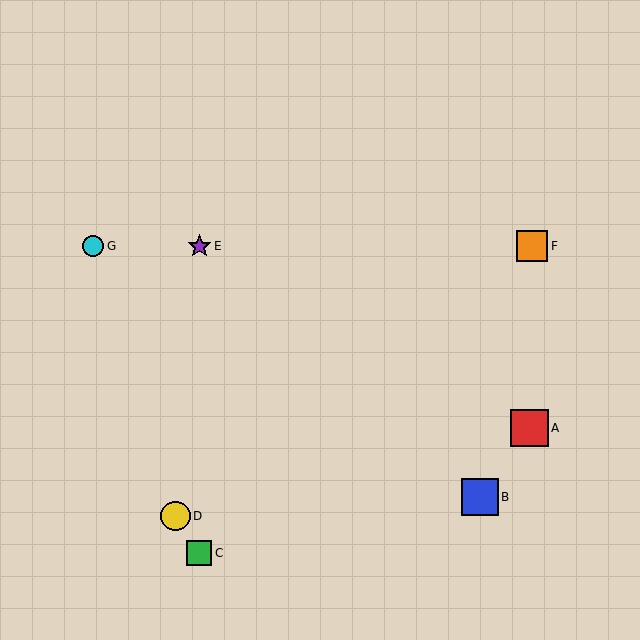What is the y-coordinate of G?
Object G is at y≈246.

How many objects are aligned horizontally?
3 objects (E, F, G) are aligned horizontally.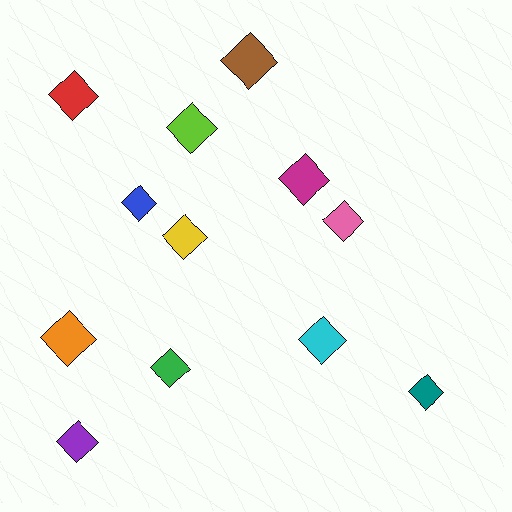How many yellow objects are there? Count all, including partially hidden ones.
There is 1 yellow object.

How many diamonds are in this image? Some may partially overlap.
There are 12 diamonds.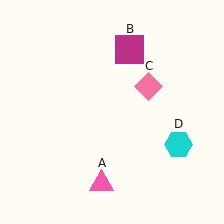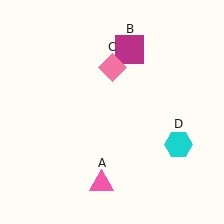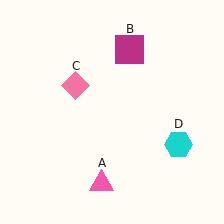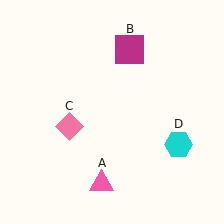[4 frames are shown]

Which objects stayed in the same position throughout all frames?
Pink triangle (object A) and magenta square (object B) and cyan hexagon (object D) remained stationary.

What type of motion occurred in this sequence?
The pink diamond (object C) rotated counterclockwise around the center of the scene.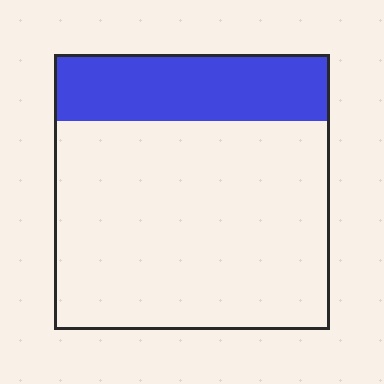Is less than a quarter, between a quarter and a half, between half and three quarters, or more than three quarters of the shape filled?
Less than a quarter.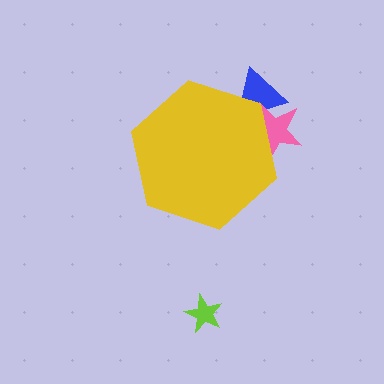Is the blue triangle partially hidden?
Yes, the blue triangle is partially hidden behind the yellow hexagon.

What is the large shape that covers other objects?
A yellow hexagon.